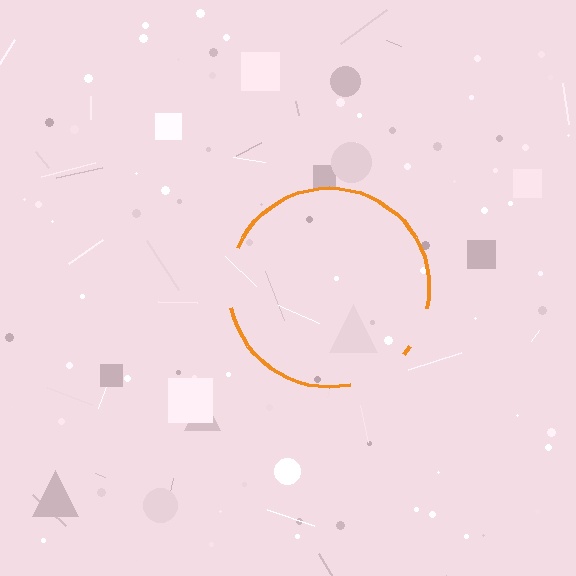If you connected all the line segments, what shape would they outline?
They would outline a circle.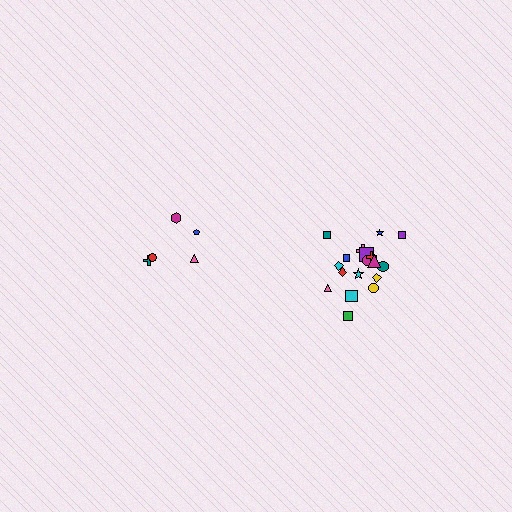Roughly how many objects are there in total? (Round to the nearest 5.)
Roughly 25 objects in total.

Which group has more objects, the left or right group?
The right group.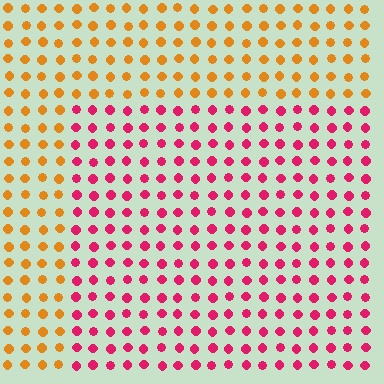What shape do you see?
I see a rectangle.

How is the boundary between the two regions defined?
The boundary is defined purely by a slight shift in hue (about 57 degrees). Spacing, size, and orientation are identical on both sides.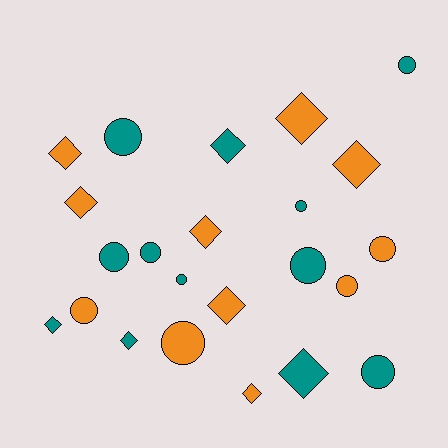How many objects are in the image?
There are 23 objects.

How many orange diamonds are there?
There are 7 orange diamonds.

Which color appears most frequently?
Teal, with 12 objects.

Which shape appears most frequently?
Circle, with 12 objects.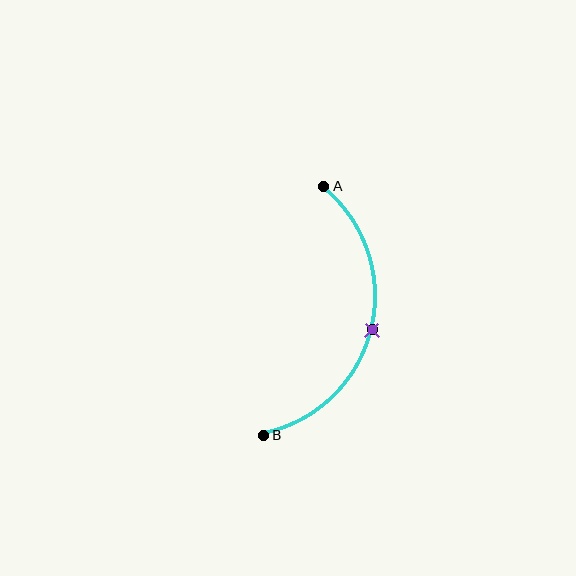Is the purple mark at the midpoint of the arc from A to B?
Yes. The purple mark lies on the arc at equal arc-length from both A and B — it is the arc midpoint.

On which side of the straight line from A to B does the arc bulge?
The arc bulges to the right of the straight line connecting A and B.